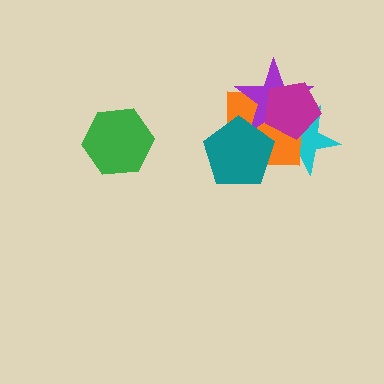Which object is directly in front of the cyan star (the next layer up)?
The orange square is directly in front of the cyan star.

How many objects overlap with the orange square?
4 objects overlap with the orange square.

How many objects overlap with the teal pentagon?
2 objects overlap with the teal pentagon.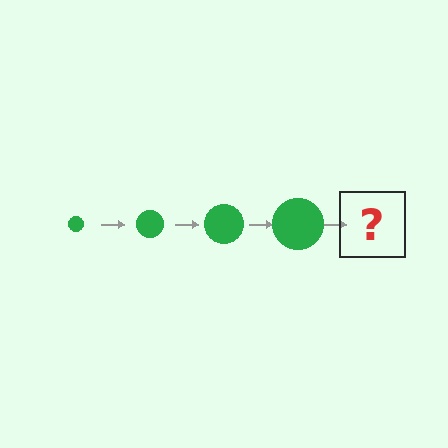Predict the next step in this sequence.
The next step is a green circle, larger than the previous one.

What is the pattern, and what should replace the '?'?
The pattern is that the circle gets progressively larger each step. The '?' should be a green circle, larger than the previous one.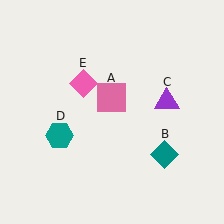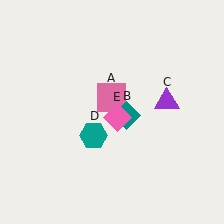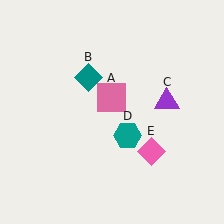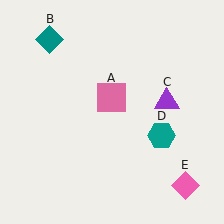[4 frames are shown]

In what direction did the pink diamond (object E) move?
The pink diamond (object E) moved down and to the right.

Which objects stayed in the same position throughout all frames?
Pink square (object A) and purple triangle (object C) remained stationary.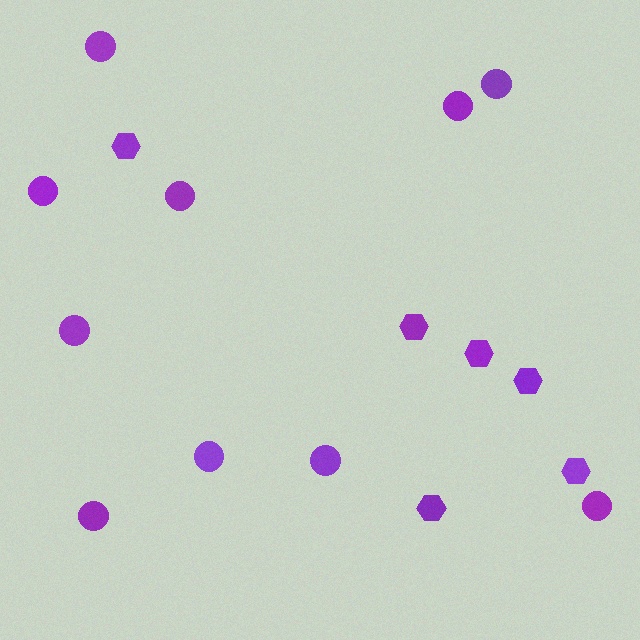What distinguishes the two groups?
There are 2 groups: one group of hexagons (6) and one group of circles (10).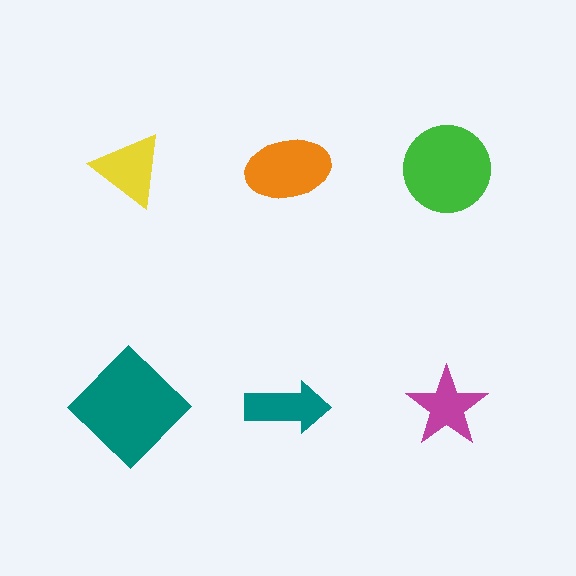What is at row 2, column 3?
A magenta star.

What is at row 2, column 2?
A teal arrow.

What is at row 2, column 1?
A teal diamond.